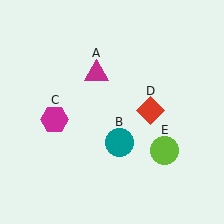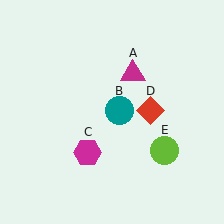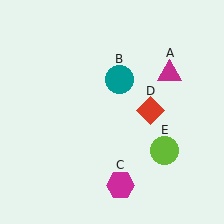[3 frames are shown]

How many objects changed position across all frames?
3 objects changed position: magenta triangle (object A), teal circle (object B), magenta hexagon (object C).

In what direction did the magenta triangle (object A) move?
The magenta triangle (object A) moved right.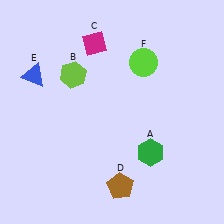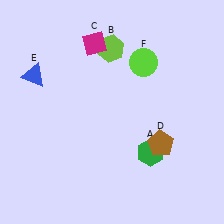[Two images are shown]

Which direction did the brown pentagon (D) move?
The brown pentagon (D) moved up.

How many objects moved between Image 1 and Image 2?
2 objects moved between the two images.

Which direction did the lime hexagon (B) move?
The lime hexagon (B) moved right.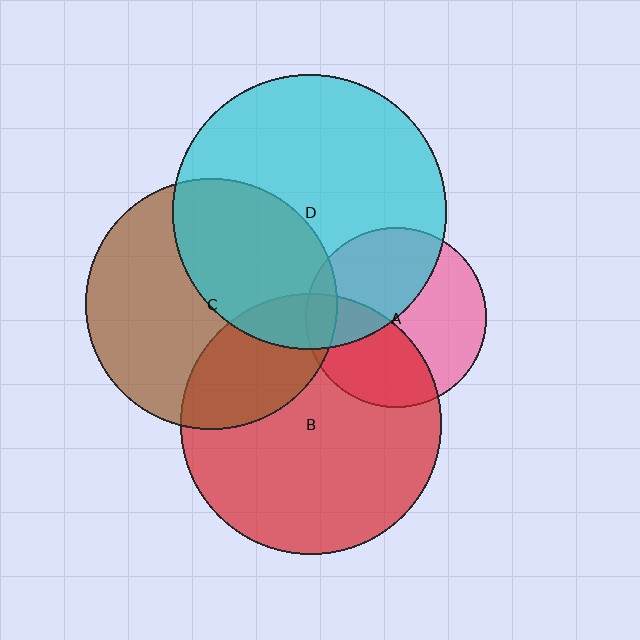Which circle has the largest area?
Circle D (cyan).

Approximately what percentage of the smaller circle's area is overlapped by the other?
Approximately 10%.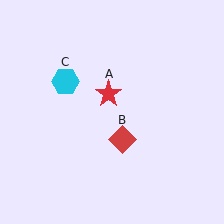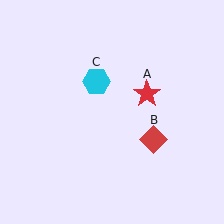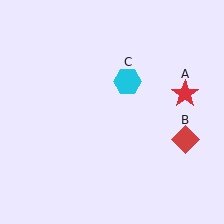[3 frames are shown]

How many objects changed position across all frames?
3 objects changed position: red star (object A), red diamond (object B), cyan hexagon (object C).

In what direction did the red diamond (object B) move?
The red diamond (object B) moved right.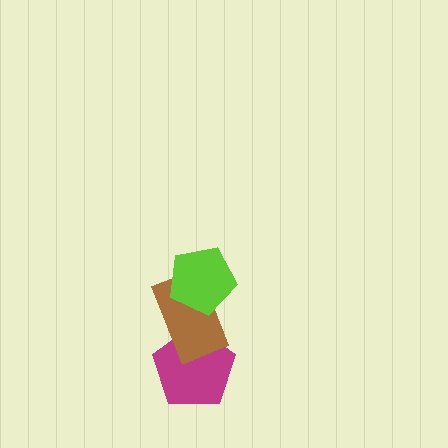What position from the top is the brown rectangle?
The brown rectangle is 2nd from the top.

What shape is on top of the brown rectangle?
The lime pentagon is on top of the brown rectangle.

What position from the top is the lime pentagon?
The lime pentagon is 1st from the top.